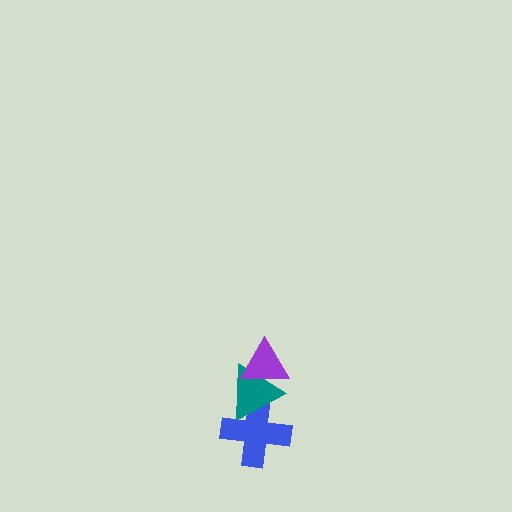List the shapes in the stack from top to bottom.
From top to bottom: the purple triangle, the teal triangle, the blue cross.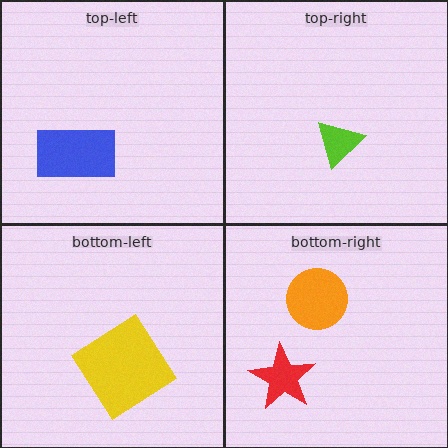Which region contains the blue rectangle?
The top-left region.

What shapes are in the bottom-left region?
The yellow diamond.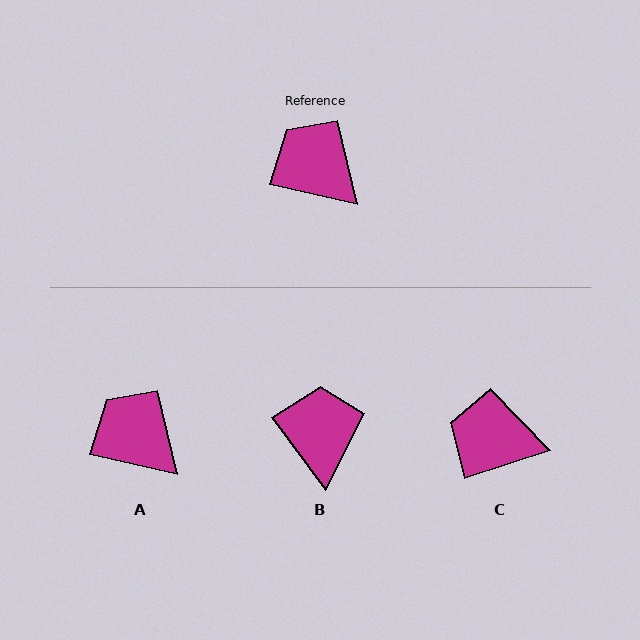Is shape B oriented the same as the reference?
No, it is off by about 41 degrees.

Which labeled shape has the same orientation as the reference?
A.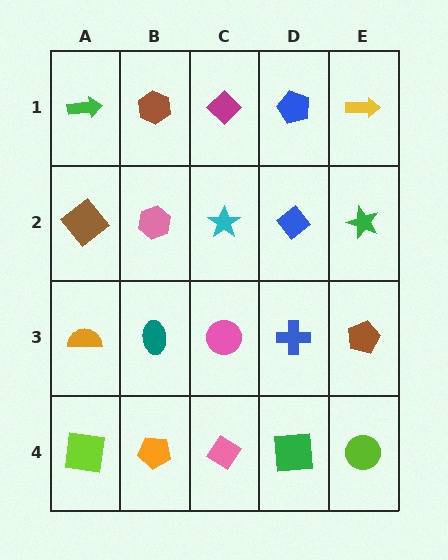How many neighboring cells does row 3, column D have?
4.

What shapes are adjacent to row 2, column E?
A yellow arrow (row 1, column E), a brown pentagon (row 3, column E), a blue diamond (row 2, column D).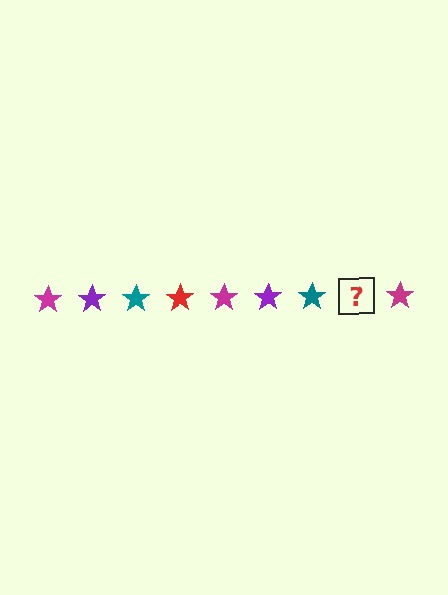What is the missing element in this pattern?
The missing element is a red star.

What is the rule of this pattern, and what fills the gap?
The rule is that the pattern cycles through magenta, purple, teal, red stars. The gap should be filled with a red star.